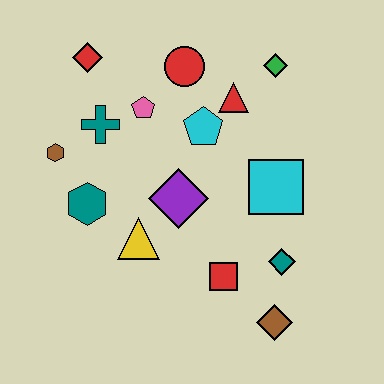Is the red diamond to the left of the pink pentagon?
Yes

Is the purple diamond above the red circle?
No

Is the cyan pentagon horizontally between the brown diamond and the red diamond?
Yes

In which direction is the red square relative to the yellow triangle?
The red square is to the right of the yellow triangle.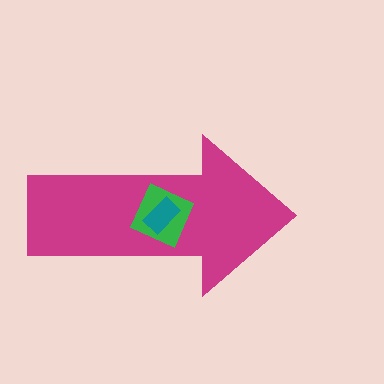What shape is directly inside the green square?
The teal rectangle.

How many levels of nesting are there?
3.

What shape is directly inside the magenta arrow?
The green square.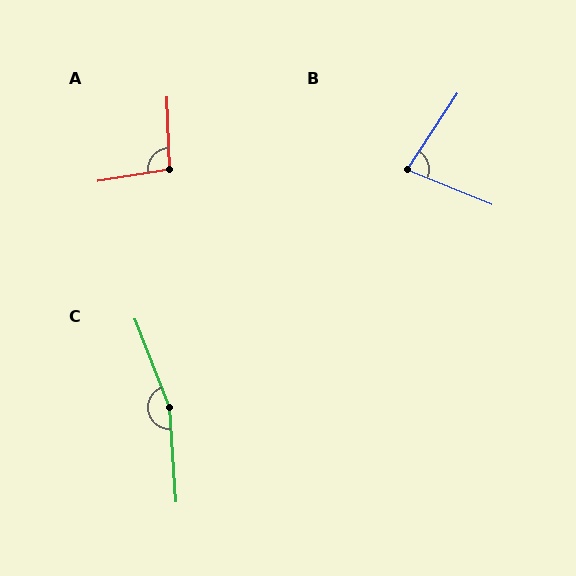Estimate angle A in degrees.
Approximately 97 degrees.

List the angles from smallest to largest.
B (79°), A (97°), C (163°).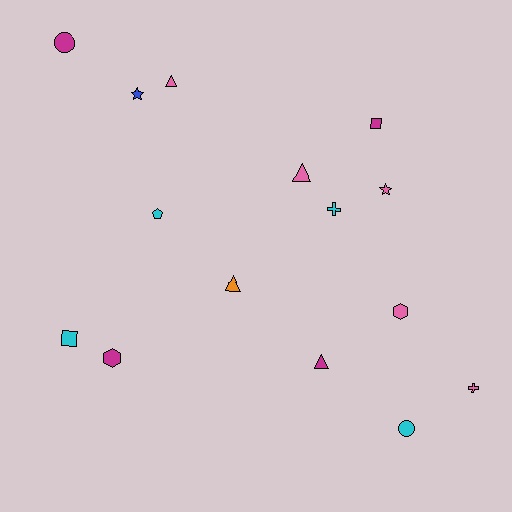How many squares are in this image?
There are 2 squares.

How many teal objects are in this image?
There are no teal objects.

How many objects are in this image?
There are 15 objects.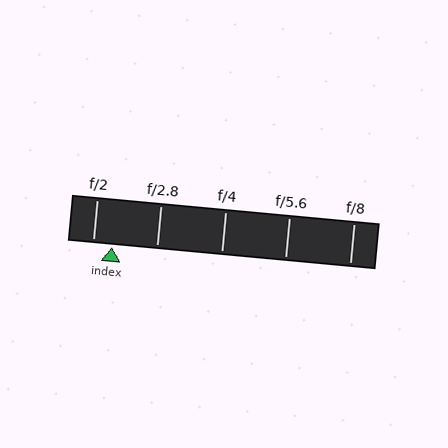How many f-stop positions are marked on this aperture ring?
There are 5 f-stop positions marked.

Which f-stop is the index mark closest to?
The index mark is closest to f/2.